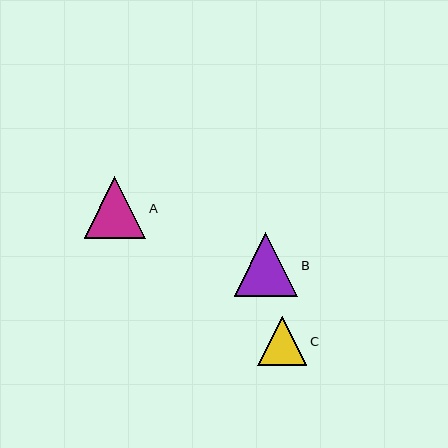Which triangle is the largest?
Triangle B is the largest with a size of approximately 64 pixels.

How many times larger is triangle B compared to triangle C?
Triangle B is approximately 1.3 times the size of triangle C.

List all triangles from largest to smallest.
From largest to smallest: B, A, C.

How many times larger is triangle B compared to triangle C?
Triangle B is approximately 1.3 times the size of triangle C.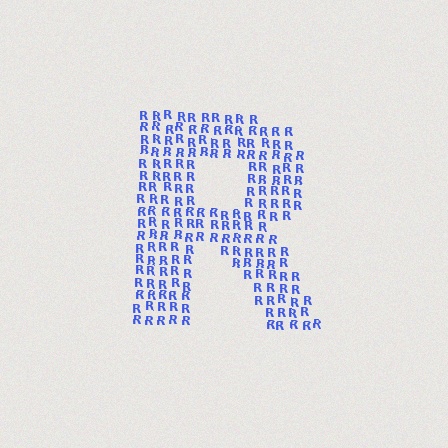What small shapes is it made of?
It is made of small letter R's.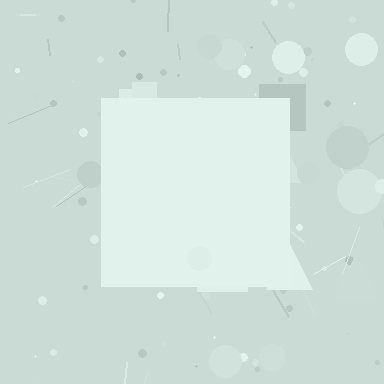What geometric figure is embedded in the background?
A square is embedded in the background.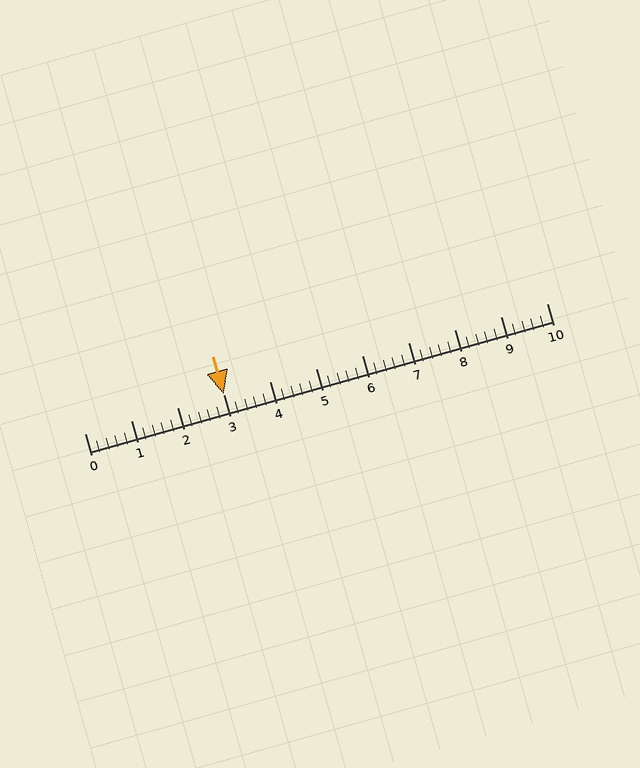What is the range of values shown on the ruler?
The ruler shows values from 0 to 10.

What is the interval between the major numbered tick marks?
The major tick marks are spaced 1 units apart.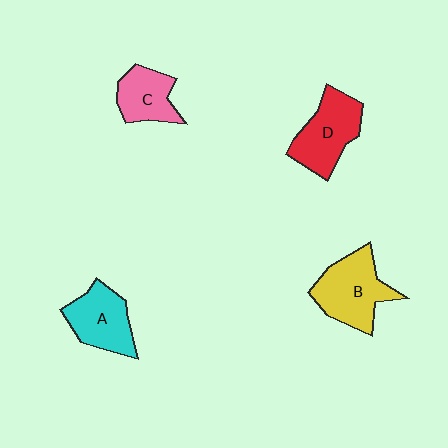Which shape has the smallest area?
Shape C (pink).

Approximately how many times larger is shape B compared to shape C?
Approximately 1.5 times.